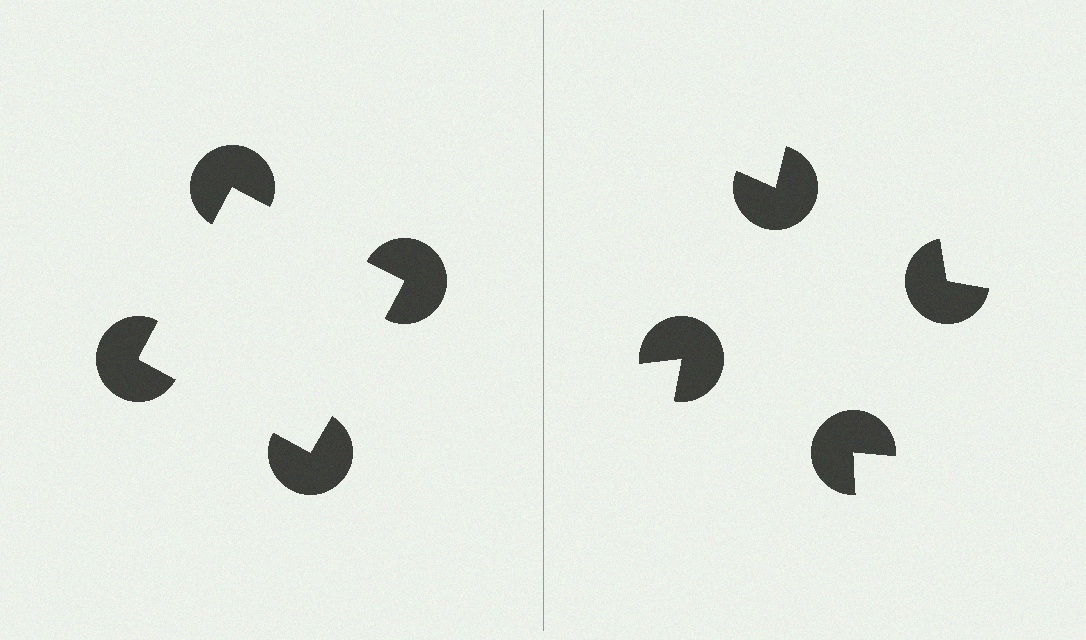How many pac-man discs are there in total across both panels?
8 — 4 on each side.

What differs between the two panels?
The pac-man discs are positioned identically on both sides; only the wedge orientations differ. On the left they align to a square; on the right they are misaligned.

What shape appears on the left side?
An illusory square.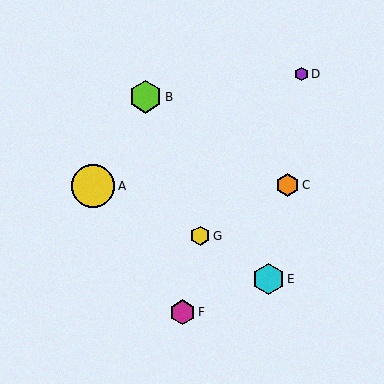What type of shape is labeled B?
Shape B is a lime hexagon.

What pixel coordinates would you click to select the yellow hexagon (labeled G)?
Click at (200, 236) to select the yellow hexagon G.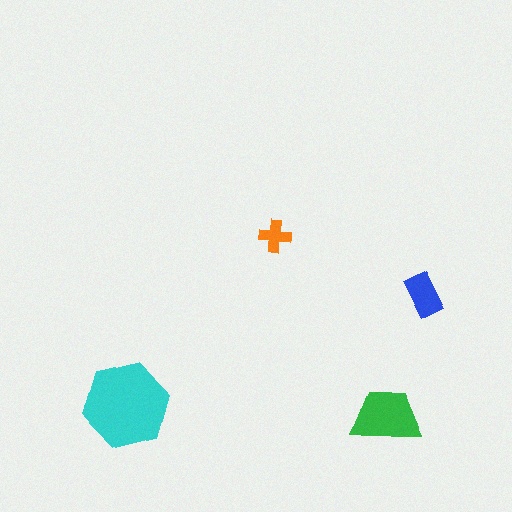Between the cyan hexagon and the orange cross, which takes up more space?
The cyan hexagon.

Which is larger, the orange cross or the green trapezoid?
The green trapezoid.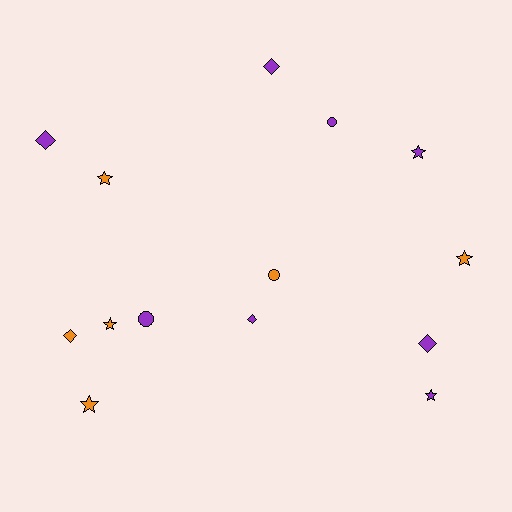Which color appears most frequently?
Purple, with 8 objects.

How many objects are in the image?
There are 14 objects.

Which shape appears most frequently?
Star, with 6 objects.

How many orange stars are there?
There are 4 orange stars.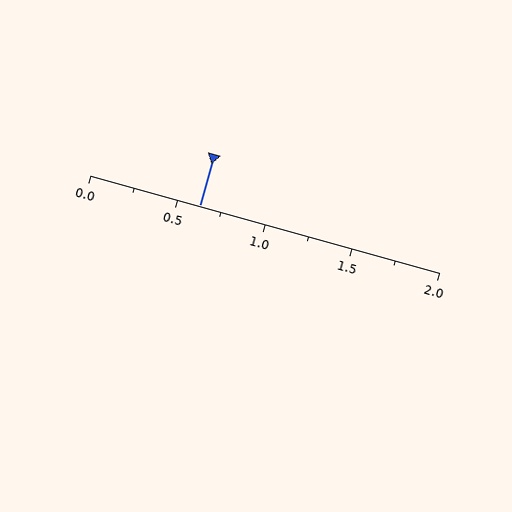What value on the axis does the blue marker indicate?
The marker indicates approximately 0.62.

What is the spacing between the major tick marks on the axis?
The major ticks are spaced 0.5 apart.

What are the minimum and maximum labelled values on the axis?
The axis runs from 0.0 to 2.0.